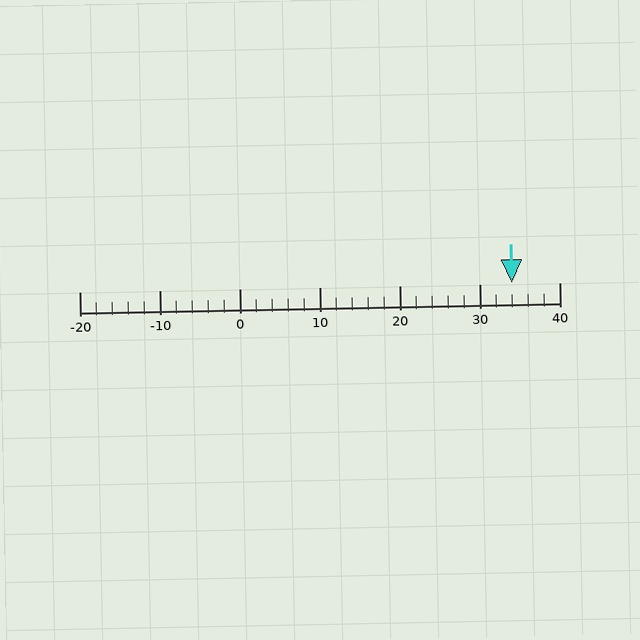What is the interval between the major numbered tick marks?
The major tick marks are spaced 10 units apart.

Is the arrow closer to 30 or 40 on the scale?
The arrow is closer to 30.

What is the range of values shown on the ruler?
The ruler shows values from -20 to 40.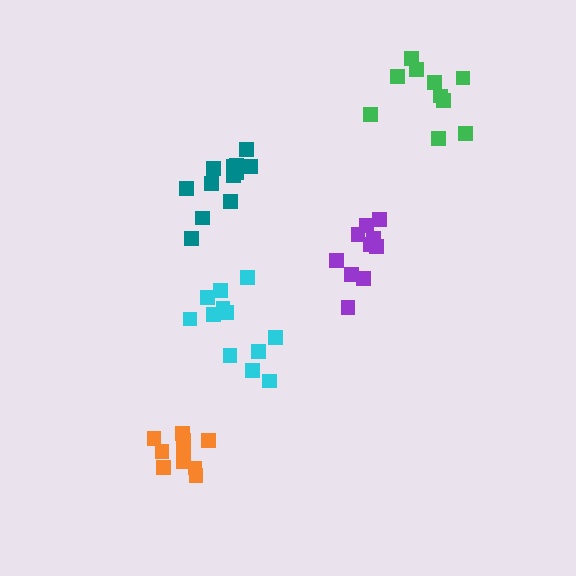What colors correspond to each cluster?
The clusters are colored: green, orange, cyan, teal, purple.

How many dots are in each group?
Group 1: 10 dots, Group 2: 10 dots, Group 3: 12 dots, Group 4: 12 dots, Group 5: 11 dots (55 total).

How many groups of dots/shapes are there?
There are 5 groups.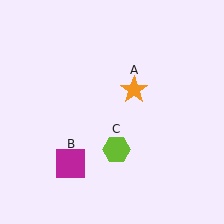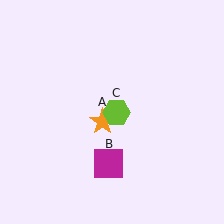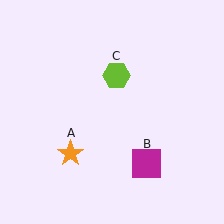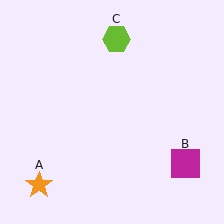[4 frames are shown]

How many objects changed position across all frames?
3 objects changed position: orange star (object A), magenta square (object B), lime hexagon (object C).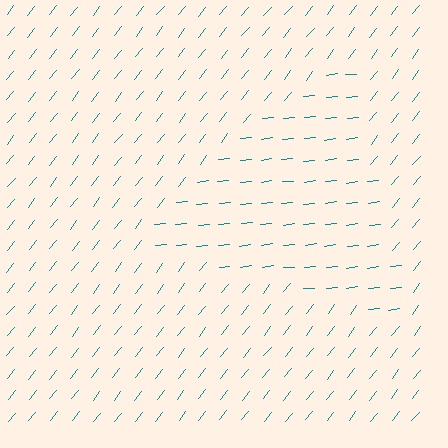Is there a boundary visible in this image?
Yes, there is a texture boundary formed by a change in line orientation.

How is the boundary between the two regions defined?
The boundary is defined purely by a change in line orientation (approximately 45 degrees difference). All lines are the same color and thickness.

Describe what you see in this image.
The image is filled with small teal line segments. A triangle region in the image has lines oriented differently from the surrounding lines, creating a visible texture boundary.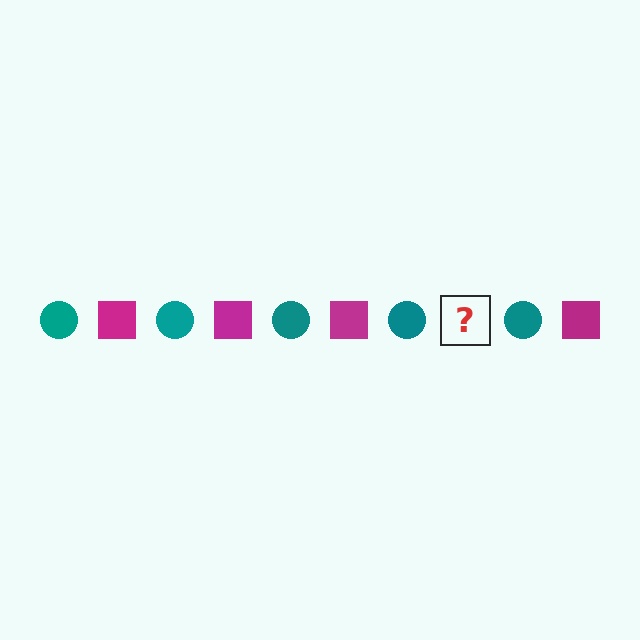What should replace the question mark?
The question mark should be replaced with a magenta square.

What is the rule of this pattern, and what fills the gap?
The rule is that the pattern alternates between teal circle and magenta square. The gap should be filled with a magenta square.